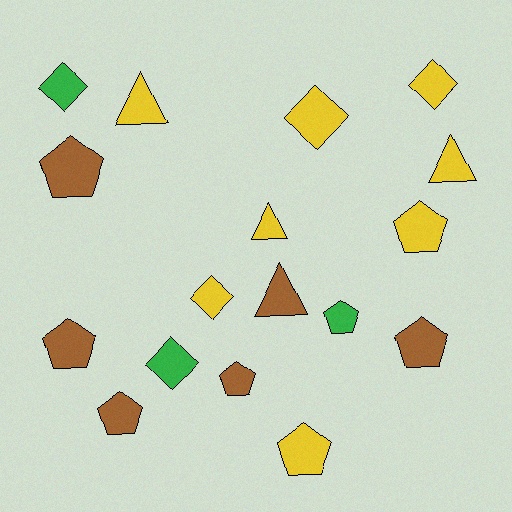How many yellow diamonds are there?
There are 3 yellow diamonds.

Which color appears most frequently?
Yellow, with 8 objects.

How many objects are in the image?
There are 17 objects.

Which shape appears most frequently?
Pentagon, with 8 objects.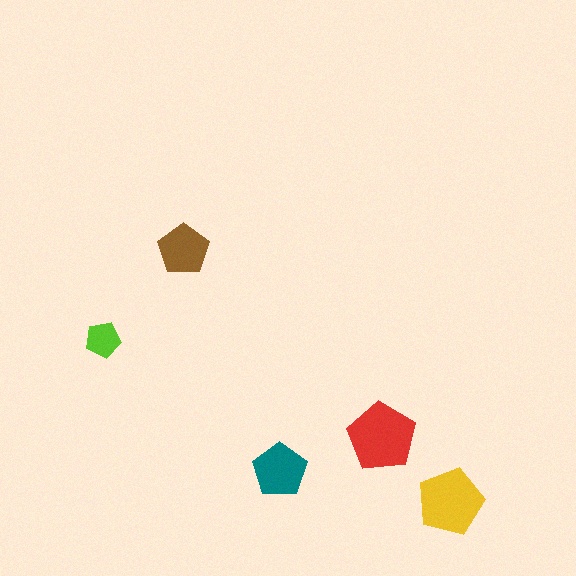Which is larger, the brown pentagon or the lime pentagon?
The brown one.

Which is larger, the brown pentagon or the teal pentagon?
The teal one.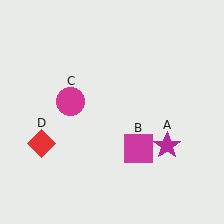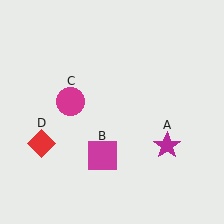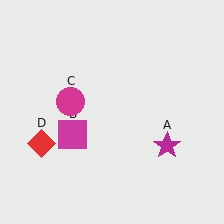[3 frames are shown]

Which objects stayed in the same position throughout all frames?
Magenta star (object A) and magenta circle (object C) and red diamond (object D) remained stationary.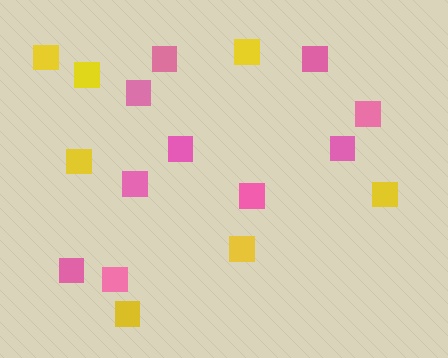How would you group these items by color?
There are 2 groups: one group of pink squares (10) and one group of yellow squares (7).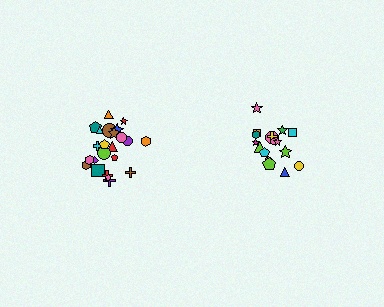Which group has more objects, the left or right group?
The left group.